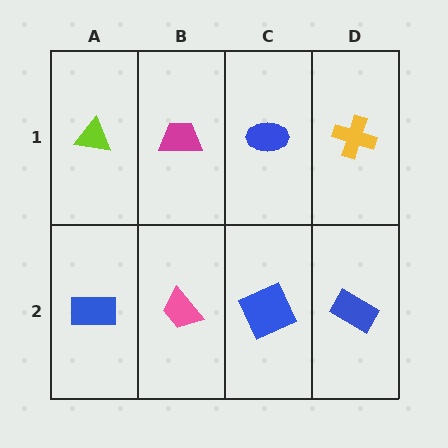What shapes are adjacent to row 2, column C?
A blue ellipse (row 1, column C), a pink trapezoid (row 2, column B), a blue rectangle (row 2, column D).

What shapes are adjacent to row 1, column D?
A blue rectangle (row 2, column D), a blue ellipse (row 1, column C).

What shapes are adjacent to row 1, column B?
A pink trapezoid (row 2, column B), a lime triangle (row 1, column A), a blue ellipse (row 1, column C).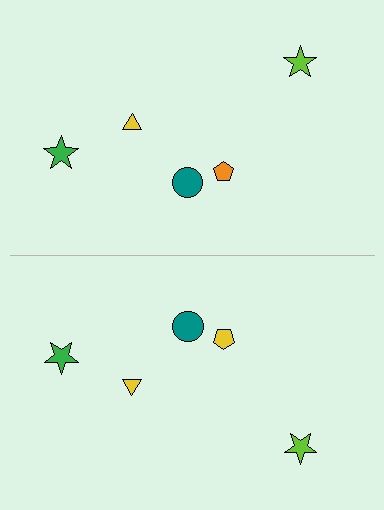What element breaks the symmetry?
The yellow pentagon on the bottom side breaks the symmetry — its mirror counterpart is orange.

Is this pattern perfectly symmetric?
No, the pattern is not perfectly symmetric. The yellow pentagon on the bottom side breaks the symmetry — its mirror counterpart is orange.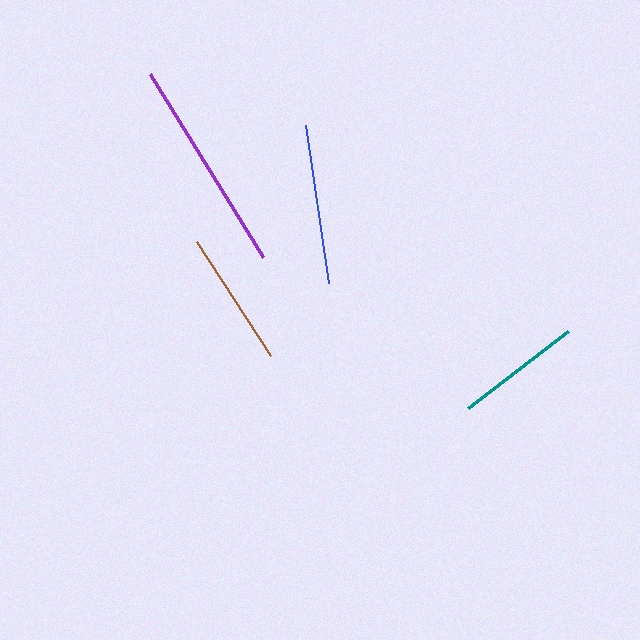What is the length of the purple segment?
The purple segment is approximately 215 pixels long.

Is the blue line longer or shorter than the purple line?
The purple line is longer than the blue line.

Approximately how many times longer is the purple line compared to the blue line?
The purple line is approximately 1.3 times the length of the blue line.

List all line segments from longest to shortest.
From longest to shortest: purple, blue, brown, teal.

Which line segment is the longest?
The purple line is the longest at approximately 215 pixels.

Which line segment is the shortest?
The teal line is the shortest at approximately 127 pixels.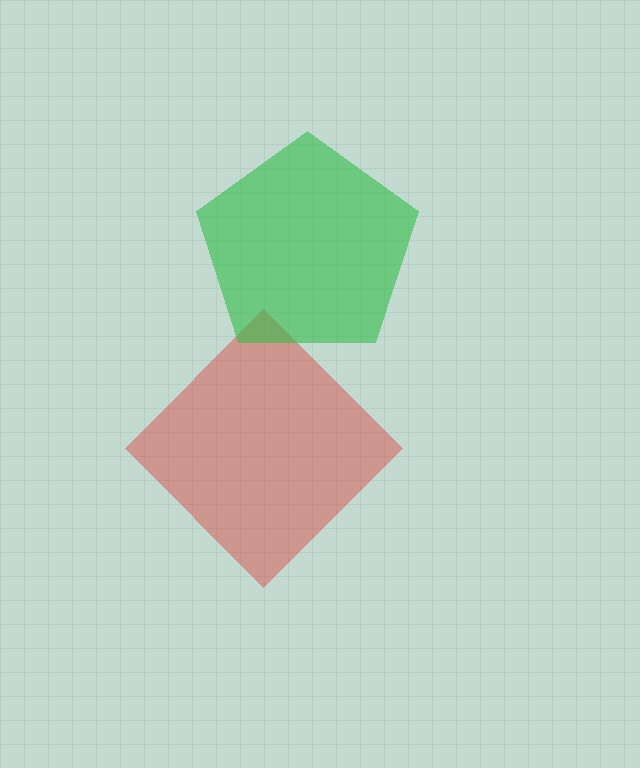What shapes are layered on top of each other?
The layered shapes are: a red diamond, a green pentagon.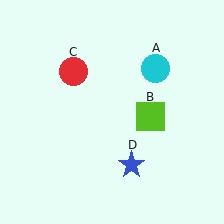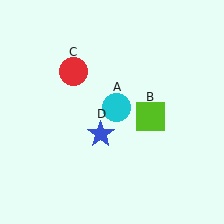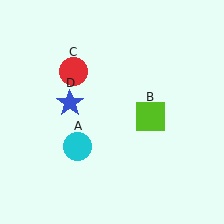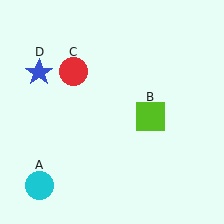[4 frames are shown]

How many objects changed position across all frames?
2 objects changed position: cyan circle (object A), blue star (object D).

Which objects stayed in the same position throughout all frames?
Lime square (object B) and red circle (object C) remained stationary.